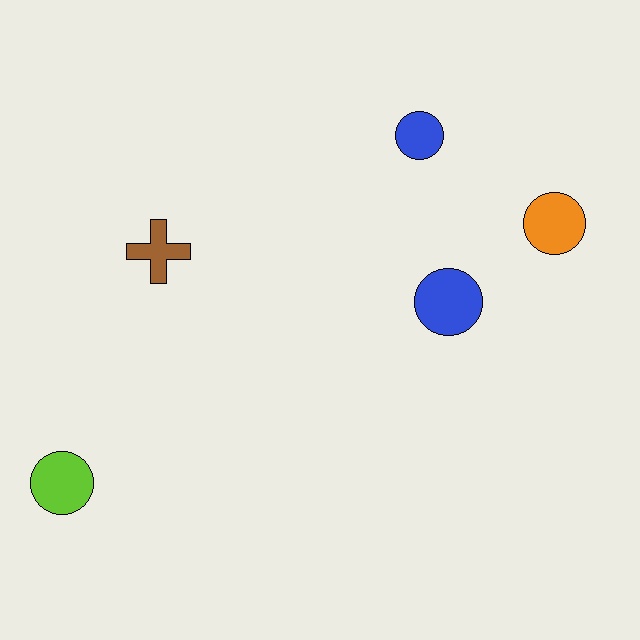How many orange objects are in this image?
There is 1 orange object.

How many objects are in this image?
There are 5 objects.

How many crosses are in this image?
There is 1 cross.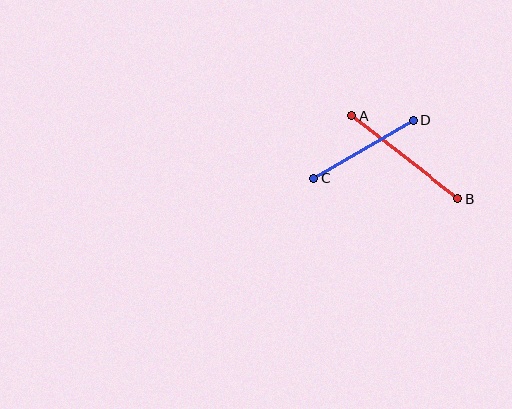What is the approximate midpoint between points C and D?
The midpoint is at approximately (364, 149) pixels.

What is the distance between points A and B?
The distance is approximately 134 pixels.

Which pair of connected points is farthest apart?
Points A and B are farthest apart.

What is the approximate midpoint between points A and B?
The midpoint is at approximately (405, 157) pixels.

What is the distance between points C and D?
The distance is approximately 115 pixels.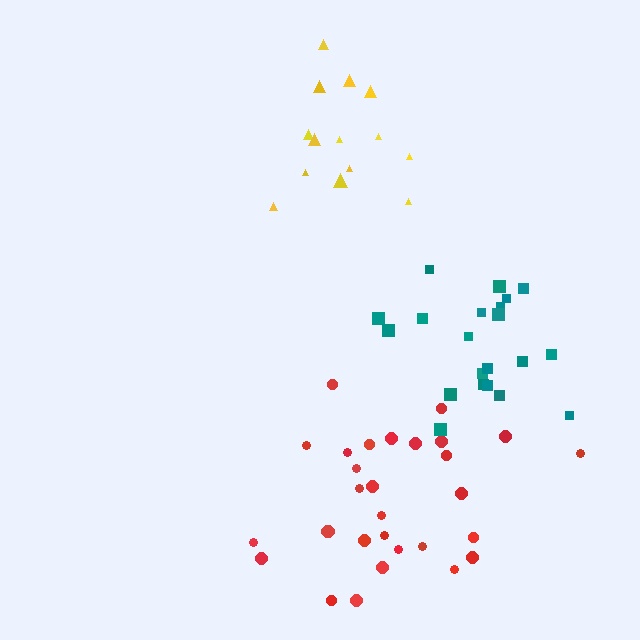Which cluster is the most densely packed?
Red.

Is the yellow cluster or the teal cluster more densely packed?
Teal.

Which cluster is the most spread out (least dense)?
Yellow.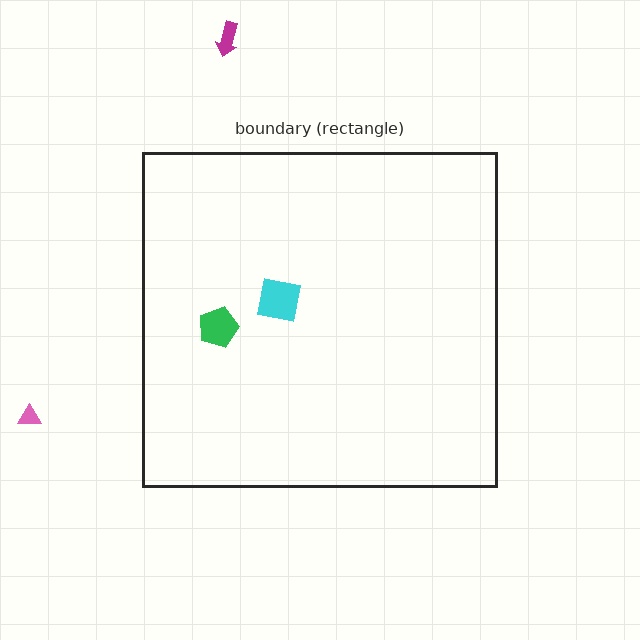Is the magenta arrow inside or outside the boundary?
Outside.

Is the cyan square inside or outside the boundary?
Inside.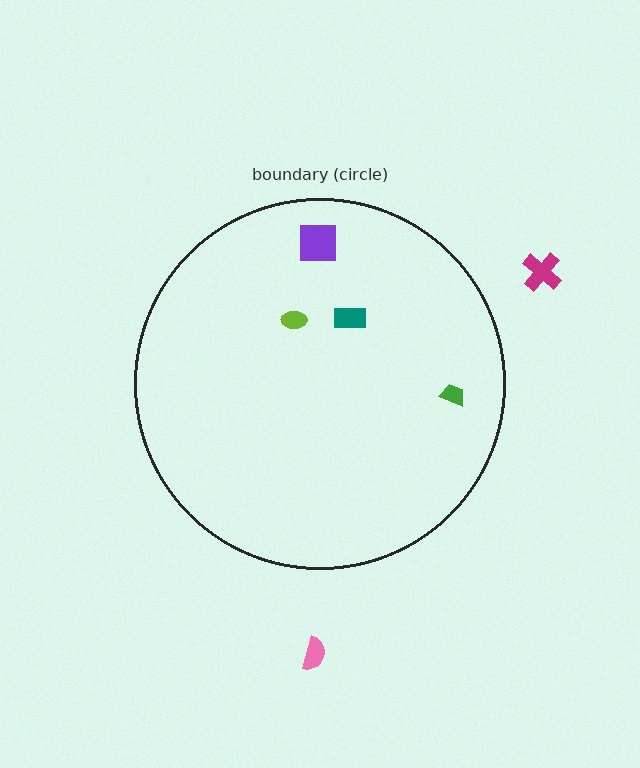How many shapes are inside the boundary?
4 inside, 2 outside.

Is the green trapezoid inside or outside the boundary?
Inside.